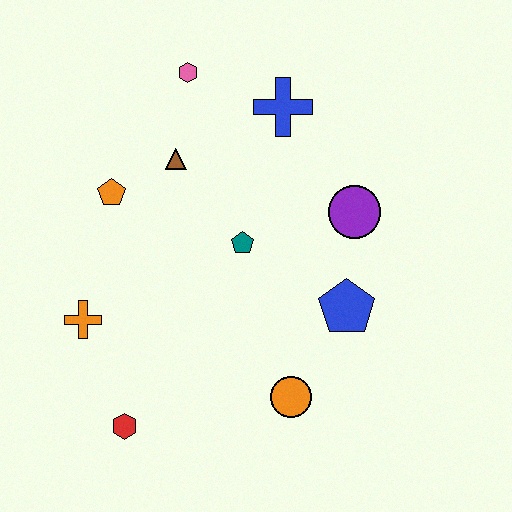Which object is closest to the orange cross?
The red hexagon is closest to the orange cross.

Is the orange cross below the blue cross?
Yes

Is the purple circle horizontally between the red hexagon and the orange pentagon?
No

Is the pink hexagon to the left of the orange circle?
Yes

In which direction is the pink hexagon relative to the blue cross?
The pink hexagon is to the left of the blue cross.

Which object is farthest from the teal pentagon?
The red hexagon is farthest from the teal pentagon.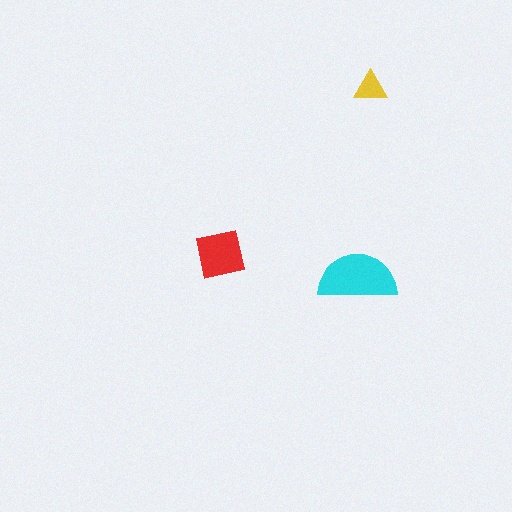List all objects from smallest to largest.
The yellow triangle, the red square, the cyan semicircle.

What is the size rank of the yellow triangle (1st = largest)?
3rd.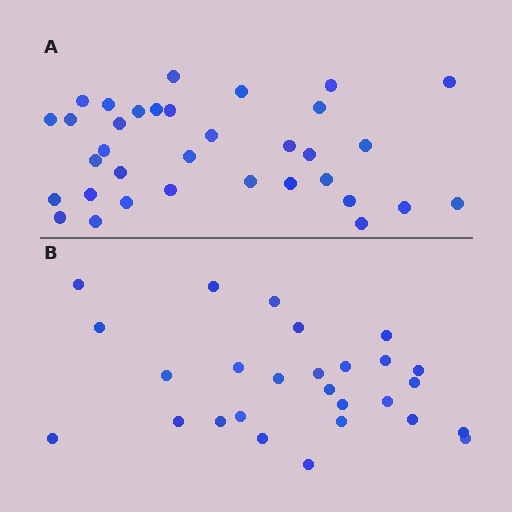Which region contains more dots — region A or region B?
Region A (the top region) has more dots.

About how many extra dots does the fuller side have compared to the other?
Region A has roughly 8 or so more dots than region B.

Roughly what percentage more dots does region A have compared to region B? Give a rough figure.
About 25% more.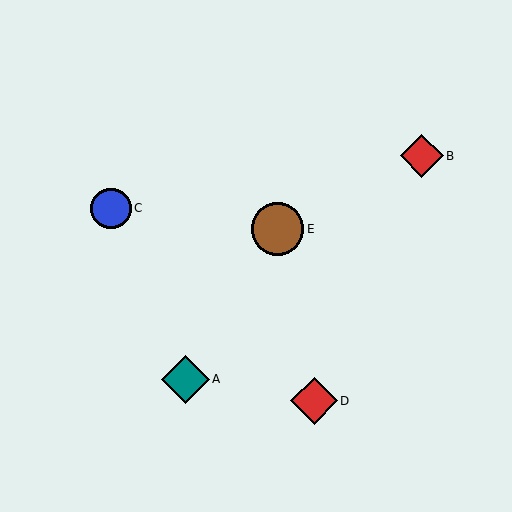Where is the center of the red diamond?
The center of the red diamond is at (422, 156).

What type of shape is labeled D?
Shape D is a red diamond.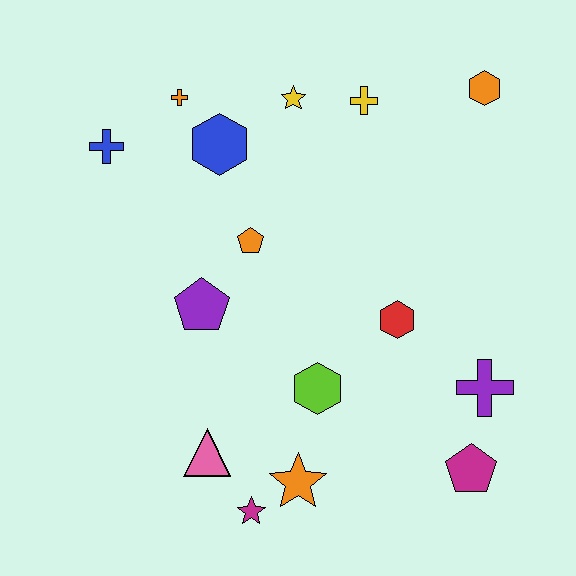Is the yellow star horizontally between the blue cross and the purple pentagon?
No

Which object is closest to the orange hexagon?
The yellow cross is closest to the orange hexagon.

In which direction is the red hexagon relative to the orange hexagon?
The red hexagon is below the orange hexagon.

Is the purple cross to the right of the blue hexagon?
Yes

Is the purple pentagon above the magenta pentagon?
Yes